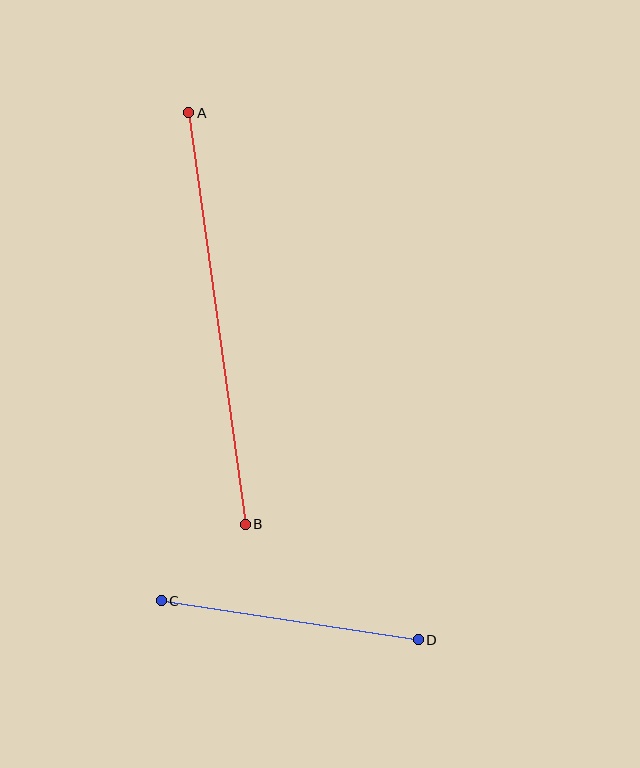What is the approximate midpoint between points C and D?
The midpoint is at approximately (290, 620) pixels.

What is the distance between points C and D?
The distance is approximately 260 pixels.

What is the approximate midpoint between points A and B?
The midpoint is at approximately (217, 318) pixels.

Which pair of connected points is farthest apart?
Points A and B are farthest apart.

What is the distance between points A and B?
The distance is approximately 415 pixels.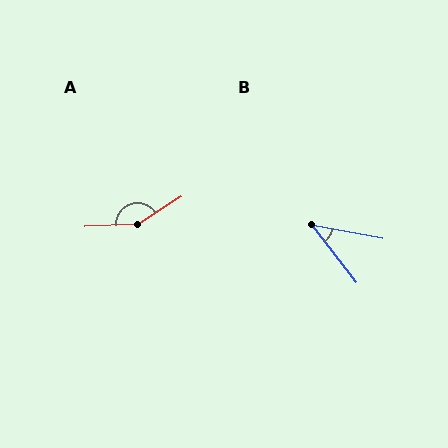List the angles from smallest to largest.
B (42°), A (150°).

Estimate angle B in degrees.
Approximately 42 degrees.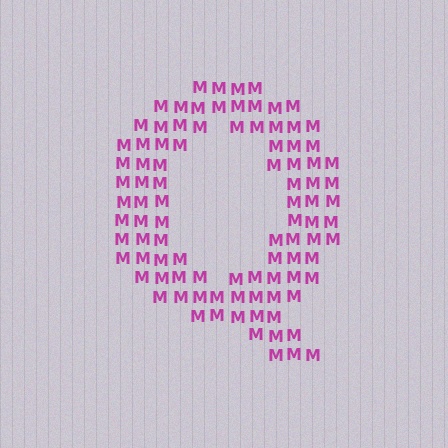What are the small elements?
The small elements are letter M's.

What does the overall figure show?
The overall figure shows the letter Q.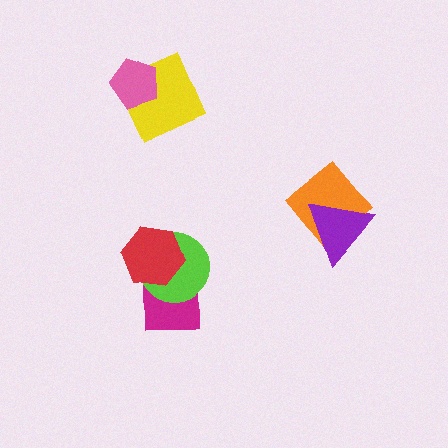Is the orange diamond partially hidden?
Yes, it is partially covered by another shape.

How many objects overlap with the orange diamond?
1 object overlaps with the orange diamond.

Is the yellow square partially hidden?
Yes, it is partially covered by another shape.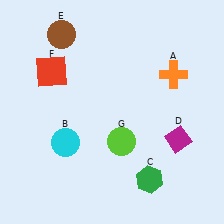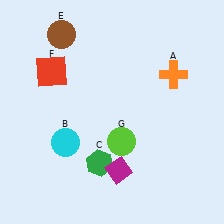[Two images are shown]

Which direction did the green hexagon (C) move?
The green hexagon (C) moved left.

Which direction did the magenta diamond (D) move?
The magenta diamond (D) moved left.